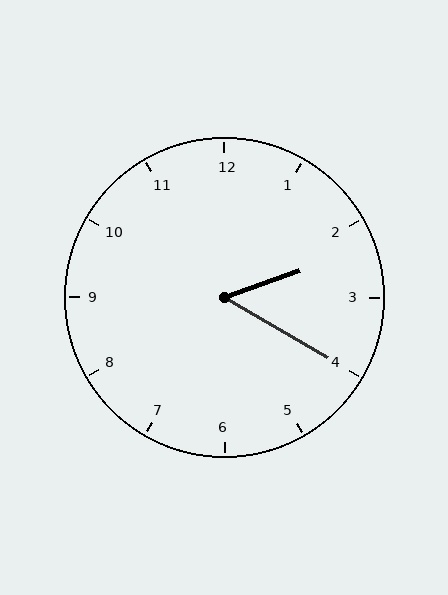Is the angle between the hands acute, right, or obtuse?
It is acute.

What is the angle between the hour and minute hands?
Approximately 50 degrees.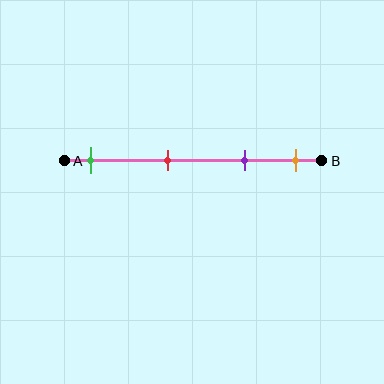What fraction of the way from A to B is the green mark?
The green mark is approximately 10% (0.1) of the way from A to B.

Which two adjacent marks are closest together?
The purple and orange marks are the closest adjacent pair.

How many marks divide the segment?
There are 4 marks dividing the segment.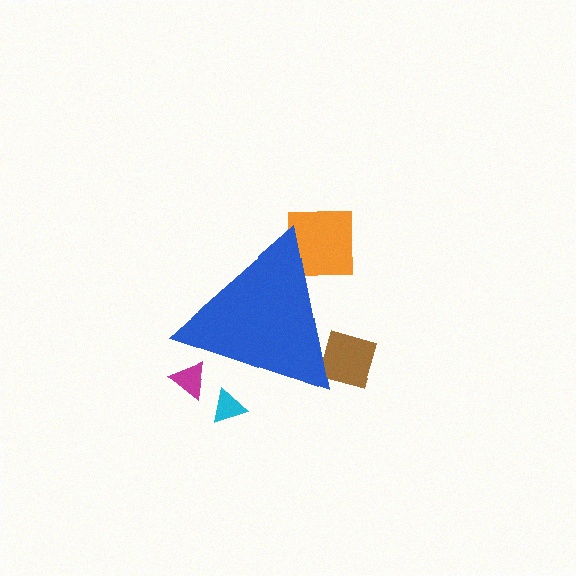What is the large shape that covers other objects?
A blue triangle.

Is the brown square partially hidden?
Yes, the brown square is partially hidden behind the blue triangle.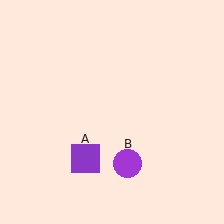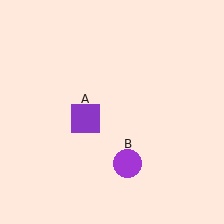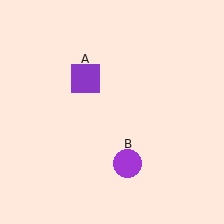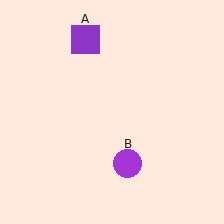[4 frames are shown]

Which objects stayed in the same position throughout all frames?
Purple circle (object B) remained stationary.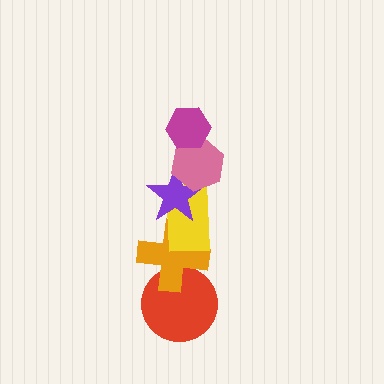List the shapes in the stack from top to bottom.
From top to bottom: the magenta hexagon, the pink hexagon, the purple star, the yellow rectangle, the orange cross, the red circle.